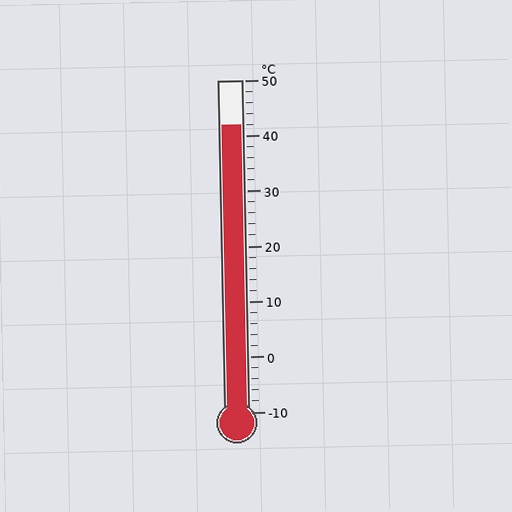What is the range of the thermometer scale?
The thermometer scale ranges from -10°C to 50°C.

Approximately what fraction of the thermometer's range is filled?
The thermometer is filled to approximately 85% of its range.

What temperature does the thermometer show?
The thermometer shows approximately 42°C.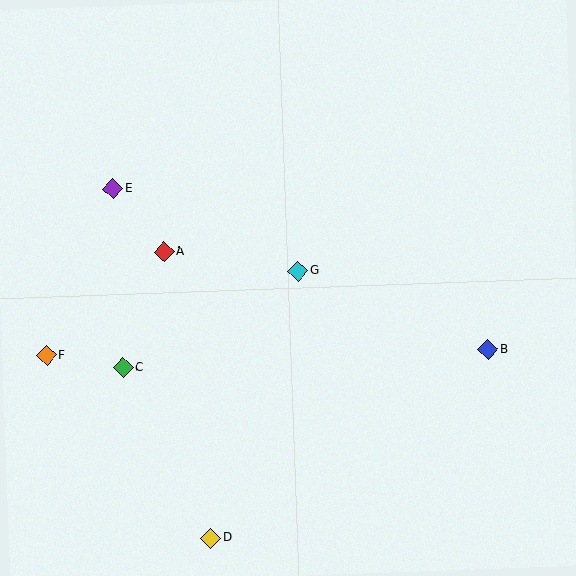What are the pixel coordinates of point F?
Point F is at (46, 356).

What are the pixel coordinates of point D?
Point D is at (211, 538).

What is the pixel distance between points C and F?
The distance between C and F is 77 pixels.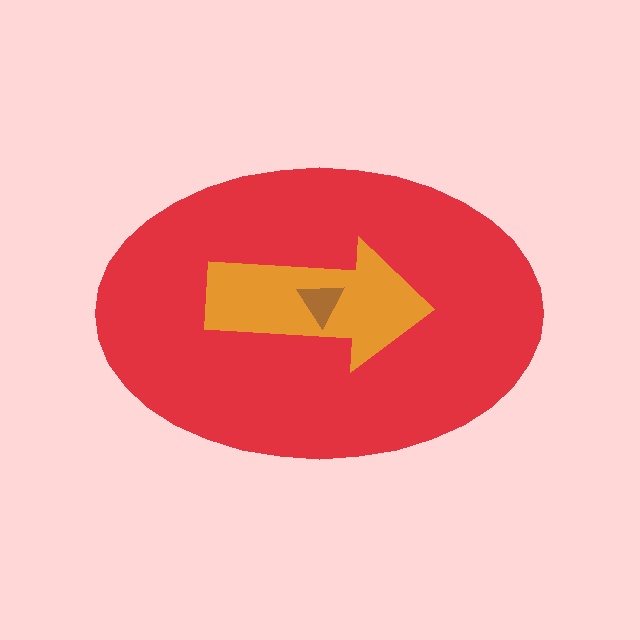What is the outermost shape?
The red ellipse.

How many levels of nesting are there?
3.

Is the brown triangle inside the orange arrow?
Yes.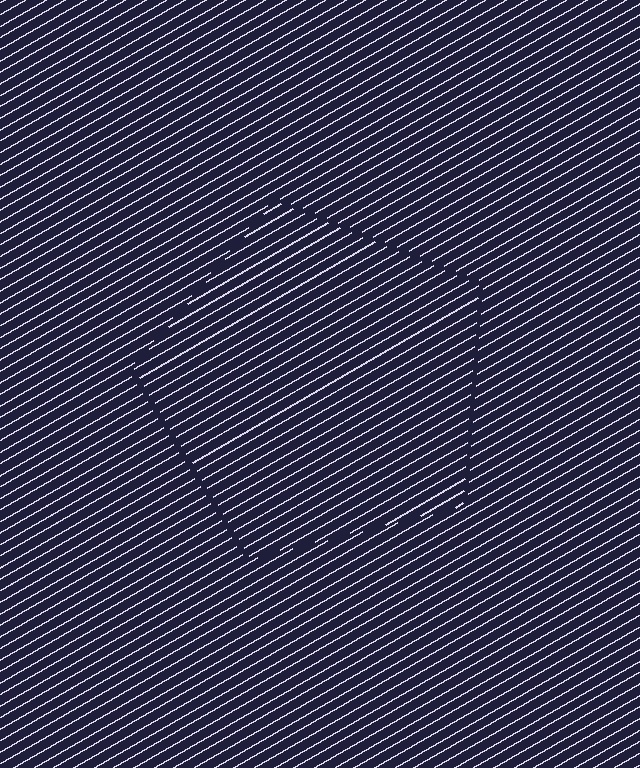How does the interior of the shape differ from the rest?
The interior of the shape contains the same grating, shifted by half a period — the contour is defined by the phase discontinuity where line-ends from the inner and outer gratings abut.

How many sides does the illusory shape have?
5 sides — the line-ends trace a pentagon.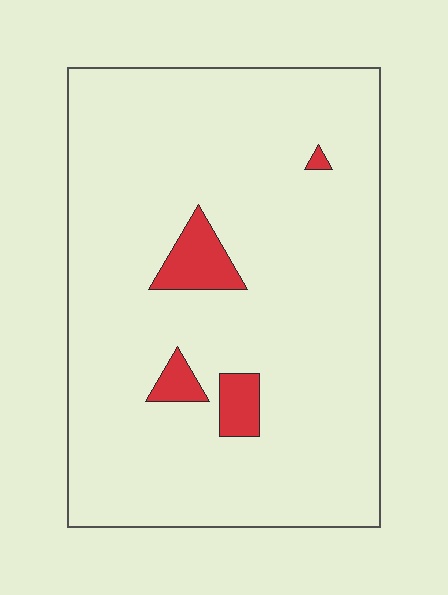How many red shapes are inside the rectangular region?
4.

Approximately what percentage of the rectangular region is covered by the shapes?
Approximately 5%.